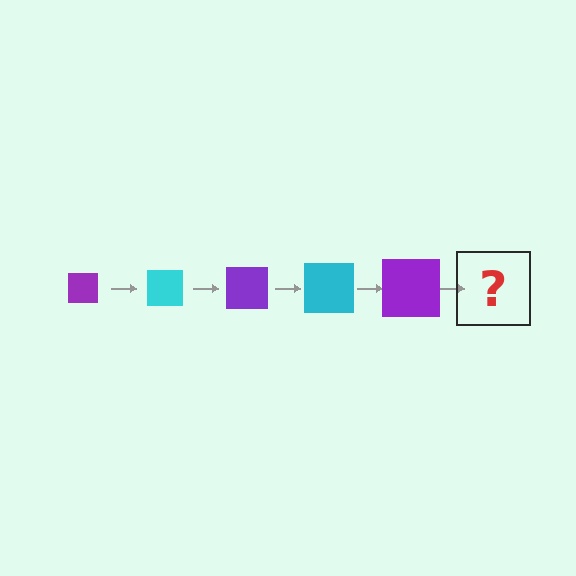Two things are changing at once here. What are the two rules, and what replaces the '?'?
The two rules are that the square grows larger each step and the color cycles through purple and cyan. The '?' should be a cyan square, larger than the previous one.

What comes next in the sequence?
The next element should be a cyan square, larger than the previous one.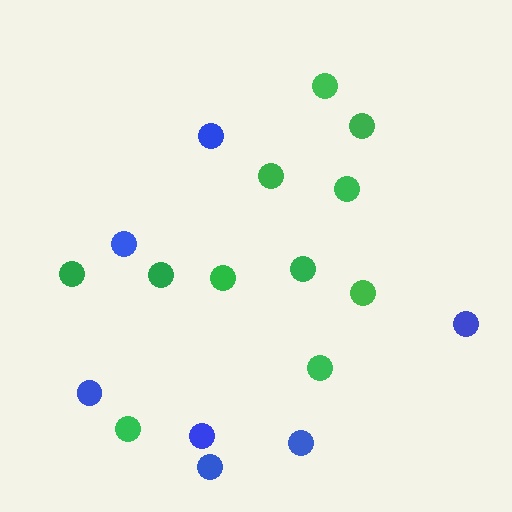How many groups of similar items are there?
There are 2 groups: one group of green circles (11) and one group of blue circles (7).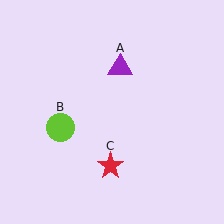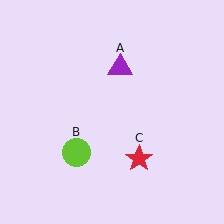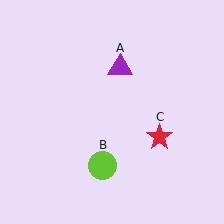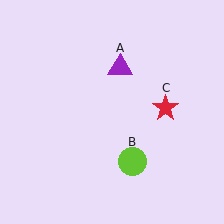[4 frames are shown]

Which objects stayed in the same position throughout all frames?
Purple triangle (object A) remained stationary.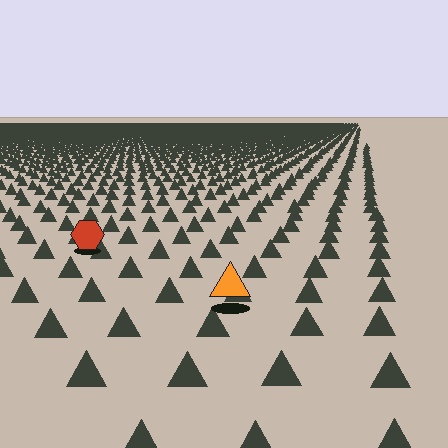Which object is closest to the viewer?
The orange triangle is closest. The texture marks near it are larger and more spread out.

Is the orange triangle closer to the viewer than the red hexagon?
Yes. The orange triangle is closer — you can tell from the texture gradient: the ground texture is coarser near it.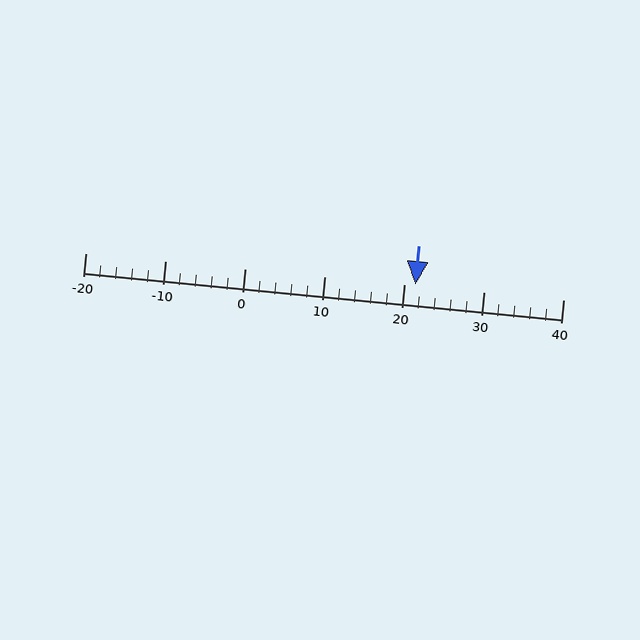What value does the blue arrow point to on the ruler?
The blue arrow points to approximately 21.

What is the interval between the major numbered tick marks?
The major tick marks are spaced 10 units apart.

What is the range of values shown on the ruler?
The ruler shows values from -20 to 40.